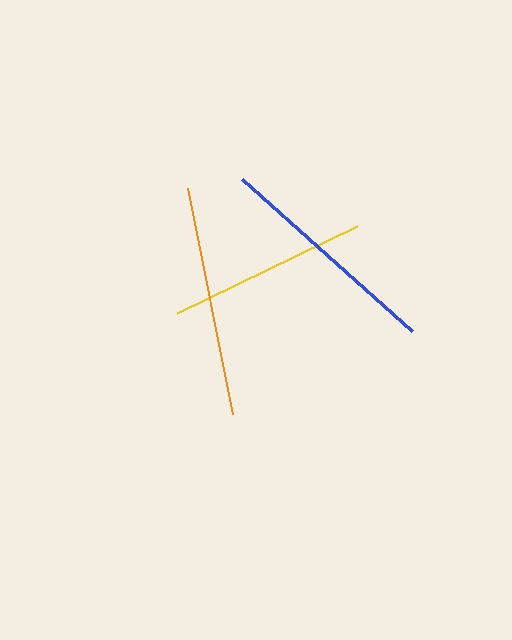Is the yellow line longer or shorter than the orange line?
The orange line is longer than the yellow line.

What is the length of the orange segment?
The orange segment is approximately 231 pixels long.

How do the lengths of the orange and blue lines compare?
The orange and blue lines are approximately the same length.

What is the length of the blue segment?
The blue segment is approximately 228 pixels long.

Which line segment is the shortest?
The yellow line is the shortest at approximately 200 pixels.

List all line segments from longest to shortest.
From longest to shortest: orange, blue, yellow.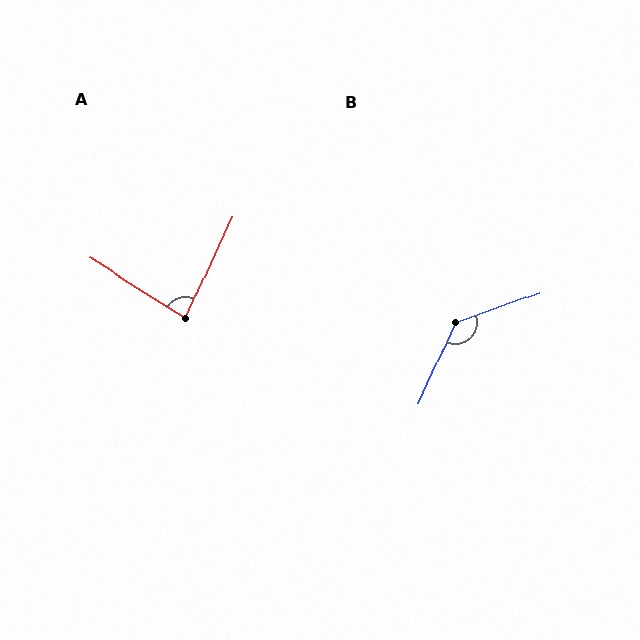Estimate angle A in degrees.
Approximately 82 degrees.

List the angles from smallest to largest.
A (82°), B (134°).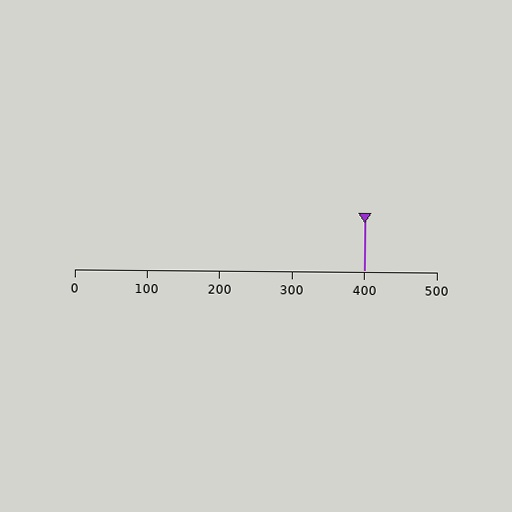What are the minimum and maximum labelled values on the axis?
The axis runs from 0 to 500.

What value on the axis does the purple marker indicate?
The marker indicates approximately 400.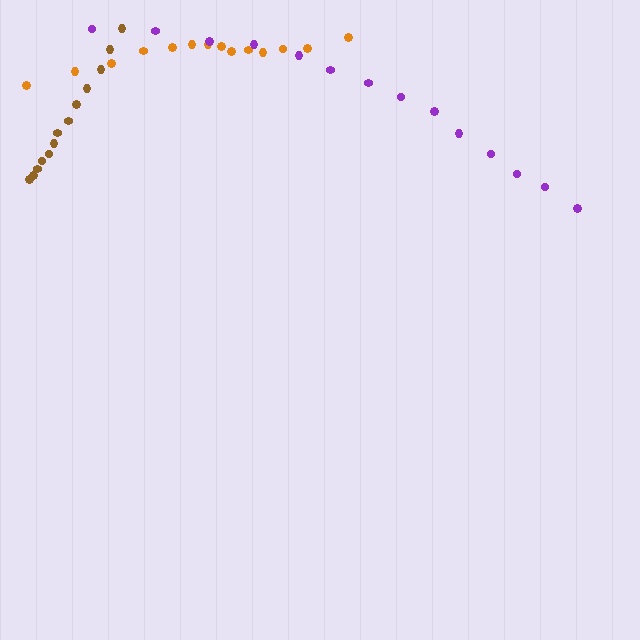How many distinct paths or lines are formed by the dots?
There are 3 distinct paths.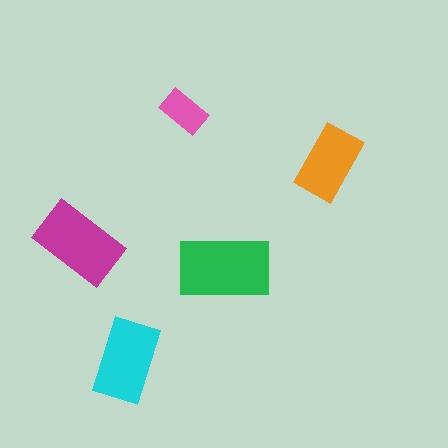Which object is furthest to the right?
The orange rectangle is rightmost.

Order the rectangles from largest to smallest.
the green one, the magenta one, the cyan one, the orange one, the pink one.